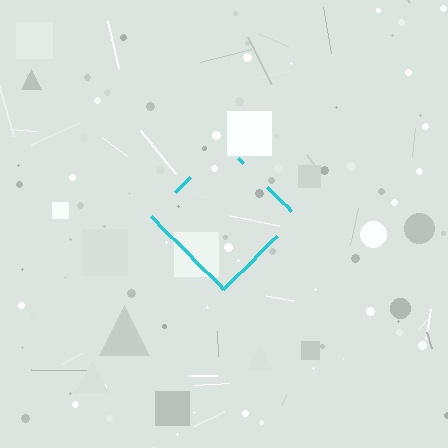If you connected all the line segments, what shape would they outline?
They would outline a diamond.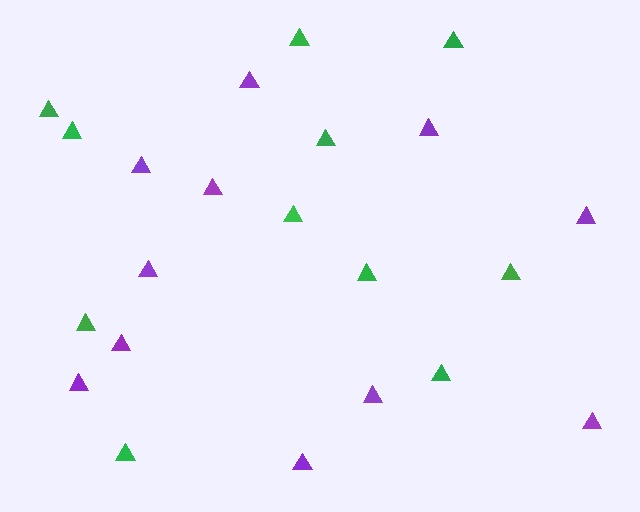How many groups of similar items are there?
There are 2 groups: one group of purple triangles (11) and one group of green triangles (11).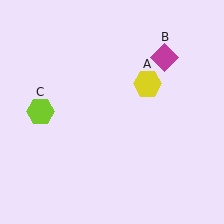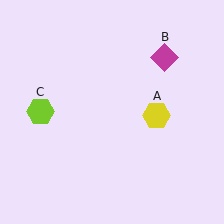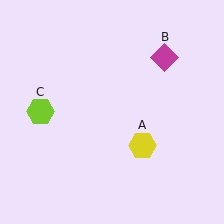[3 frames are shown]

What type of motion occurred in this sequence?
The yellow hexagon (object A) rotated clockwise around the center of the scene.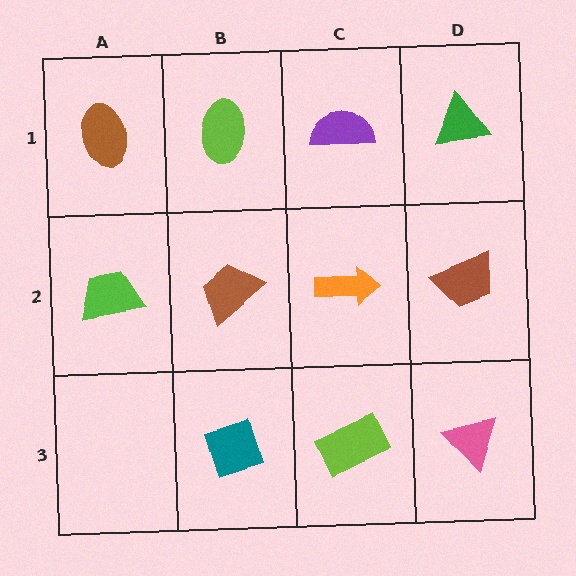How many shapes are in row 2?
4 shapes.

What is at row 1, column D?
A green triangle.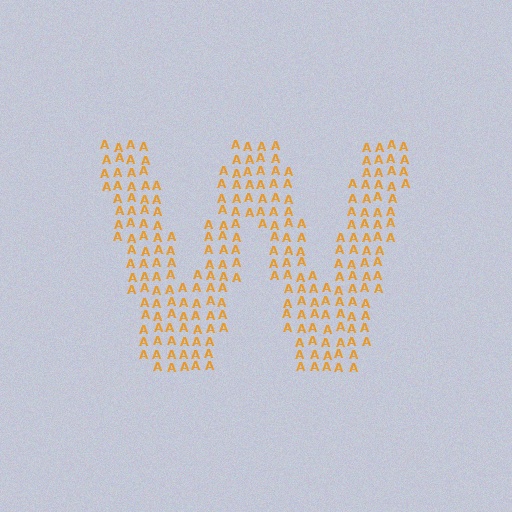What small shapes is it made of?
It is made of small letter A's.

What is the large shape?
The large shape is the letter W.